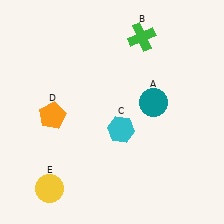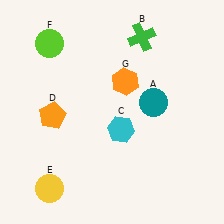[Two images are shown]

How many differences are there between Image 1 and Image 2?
There are 2 differences between the two images.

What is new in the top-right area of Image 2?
An orange hexagon (G) was added in the top-right area of Image 2.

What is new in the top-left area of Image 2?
A lime circle (F) was added in the top-left area of Image 2.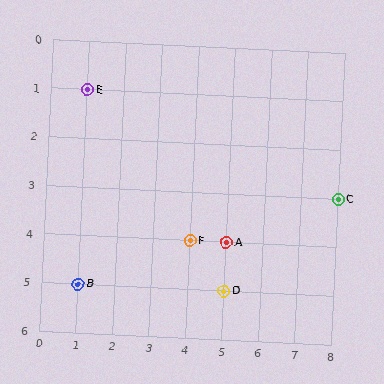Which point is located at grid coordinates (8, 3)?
Point C is at (8, 3).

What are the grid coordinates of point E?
Point E is at grid coordinates (1, 1).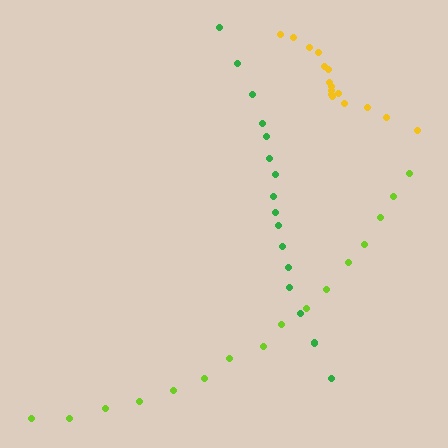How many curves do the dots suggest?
There are 3 distinct paths.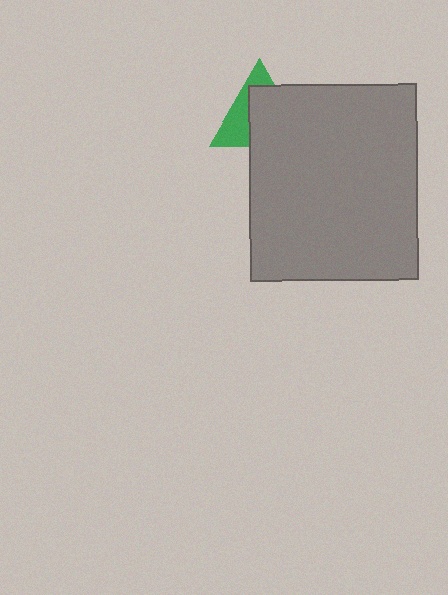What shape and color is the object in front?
The object in front is a gray rectangle.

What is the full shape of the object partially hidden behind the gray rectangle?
The partially hidden object is a green triangle.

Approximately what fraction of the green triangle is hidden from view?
Roughly 61% of the green triangle is hidden behind the gray rectangle.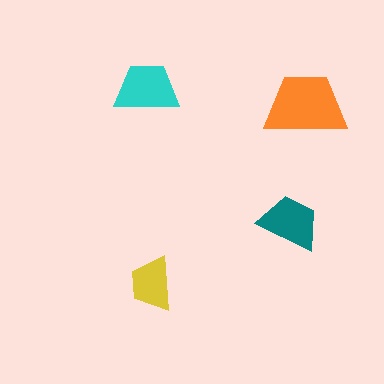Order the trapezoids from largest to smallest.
the orange one, the cyan one, the teal one, the yellow one.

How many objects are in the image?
There are 4 objects in the image.